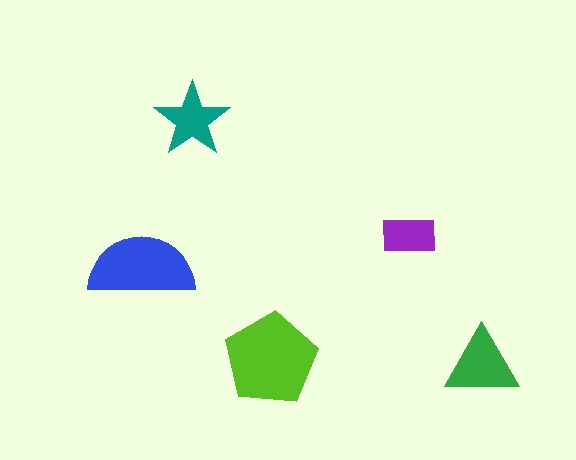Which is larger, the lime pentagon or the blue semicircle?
The lime pentagon.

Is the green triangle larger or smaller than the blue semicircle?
Smaller.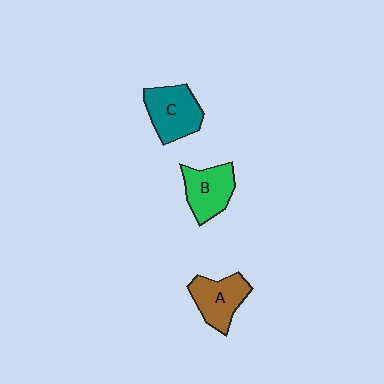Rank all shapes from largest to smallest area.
From largest to smallest: C (teal), B (green), A (brown).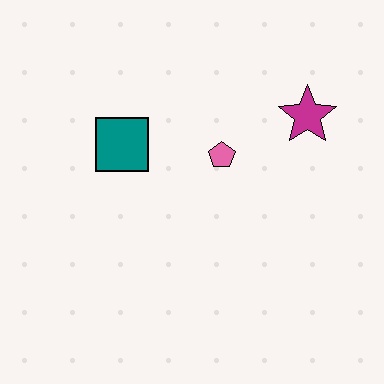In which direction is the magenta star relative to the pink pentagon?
The magenta star is to the right of the pink pentagon.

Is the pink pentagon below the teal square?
Yes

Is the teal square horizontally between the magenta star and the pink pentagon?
No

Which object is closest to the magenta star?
The pink pentagon is closest to the magenta star.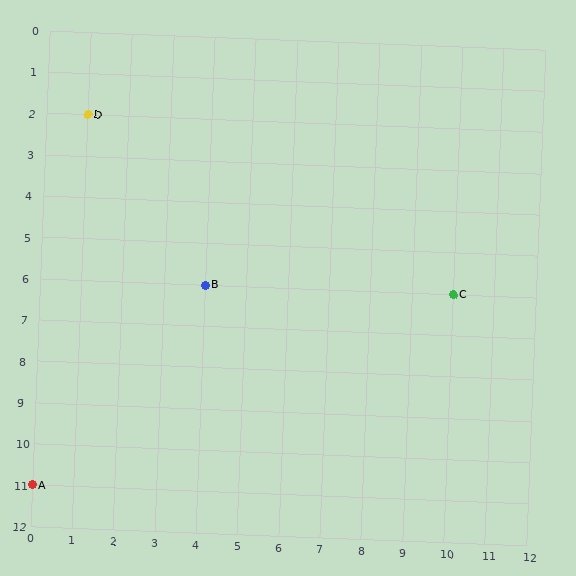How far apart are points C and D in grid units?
Points C and D are 9 columns and 4 rows apart (about 9.8 grid units diagonally).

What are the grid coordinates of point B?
Point B is at grid coordinates (4, 6).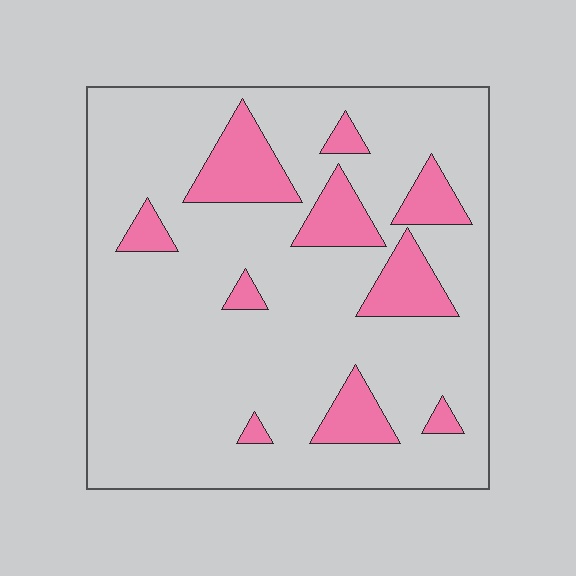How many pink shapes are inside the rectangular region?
10.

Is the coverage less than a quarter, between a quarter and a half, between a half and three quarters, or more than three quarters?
Less than a quarter.